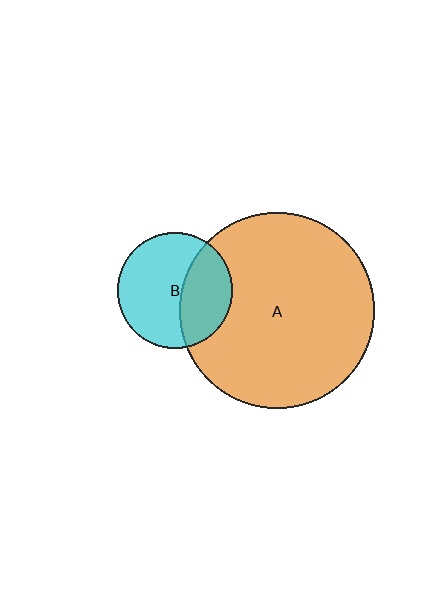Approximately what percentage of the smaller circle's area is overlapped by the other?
Approximately 35%.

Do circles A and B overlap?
Yes.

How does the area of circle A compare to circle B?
Approximately 2.9 times.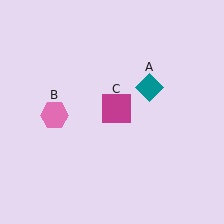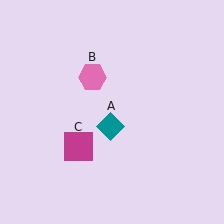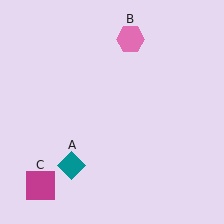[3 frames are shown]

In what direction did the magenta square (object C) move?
The magenta square (object C) moved down and to the left.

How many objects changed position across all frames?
3 objects changed position: teal diamond (object A), pink hexagon (object B), magenta square (object C).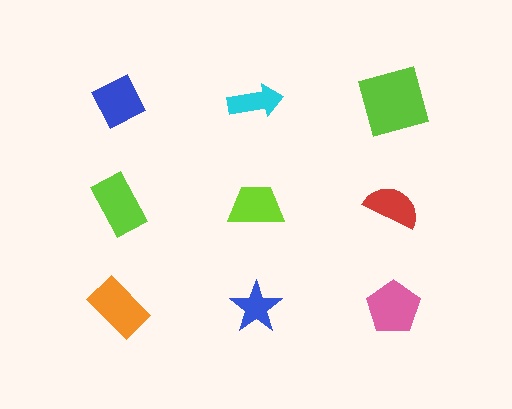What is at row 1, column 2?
A cyan arrow.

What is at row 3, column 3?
A pink pentagon.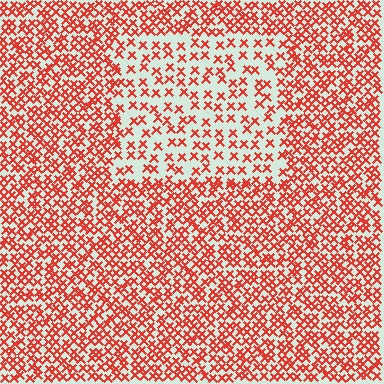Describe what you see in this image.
The image contains small red elements arranged at two different densities. A rectangle-shaped region is visible where the elements are less densely packed than the surrounding area.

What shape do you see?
I see a rectangle.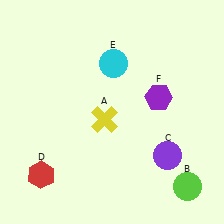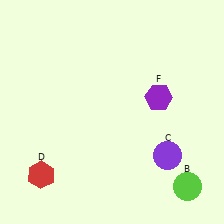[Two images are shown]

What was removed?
The yellow cross (A), the cyan circle (E) were removed in Image 2.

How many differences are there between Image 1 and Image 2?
There are 2 differences between the two images.